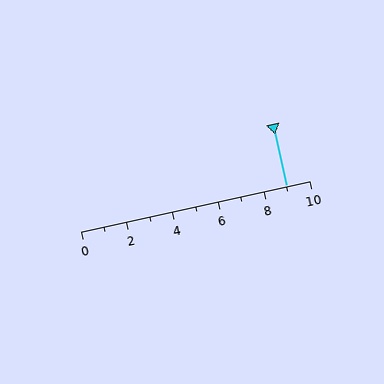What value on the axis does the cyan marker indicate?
The marker indicates approximately 9.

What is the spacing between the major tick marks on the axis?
The major ticks are spaced 2 apart.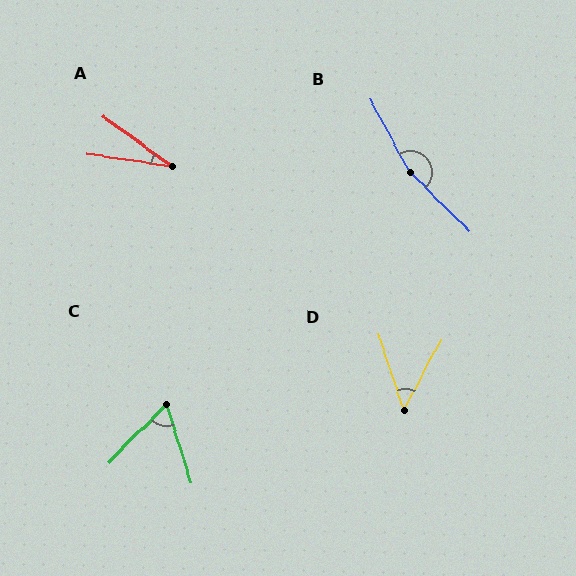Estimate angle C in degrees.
Approximately 63 degrees.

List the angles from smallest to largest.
A (27°), D (47°), C (63°), B (163°).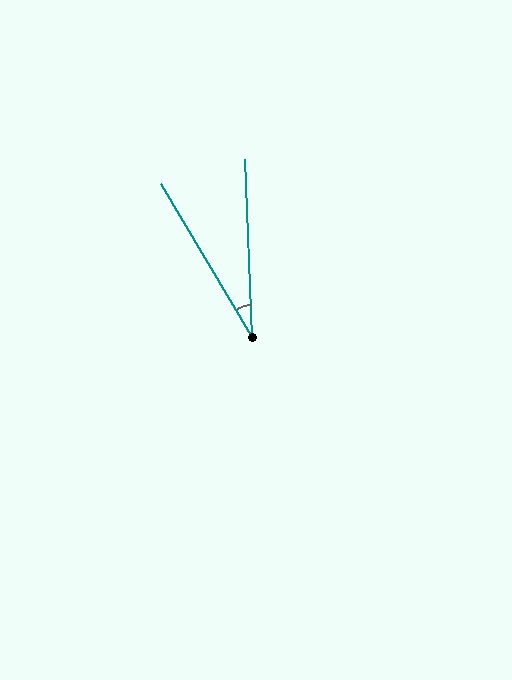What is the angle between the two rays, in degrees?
Approximately 28 degrees.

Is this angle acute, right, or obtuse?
It is acute.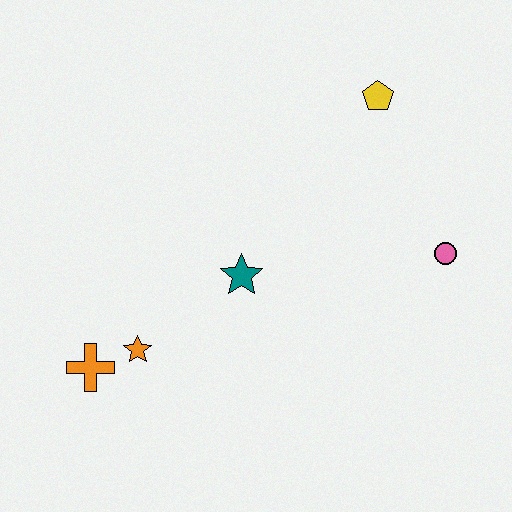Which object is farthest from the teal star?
The yellow pentagon is farthest from the teal star.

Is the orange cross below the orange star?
Yes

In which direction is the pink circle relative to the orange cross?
The pink circle is to the right of the orange cross.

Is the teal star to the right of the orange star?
Yes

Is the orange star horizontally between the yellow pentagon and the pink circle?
No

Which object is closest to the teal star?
The orange star is closest to the teal star.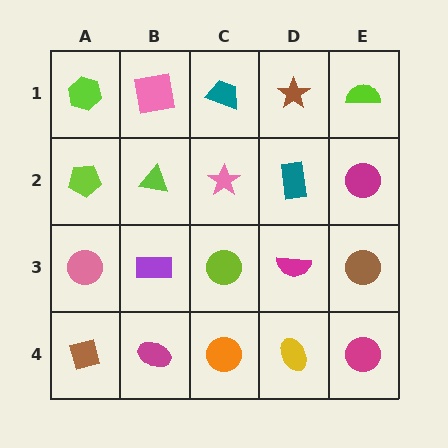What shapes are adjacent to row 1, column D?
A teal rectangle (row 2, column D), a teal trapezoid (row 1, column C), a lime semicircle (row 1, column E).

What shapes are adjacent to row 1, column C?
A pink star (row 2, column C), a pink square (row 1, column B), a brown star (row 1, column D).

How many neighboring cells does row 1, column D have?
3.